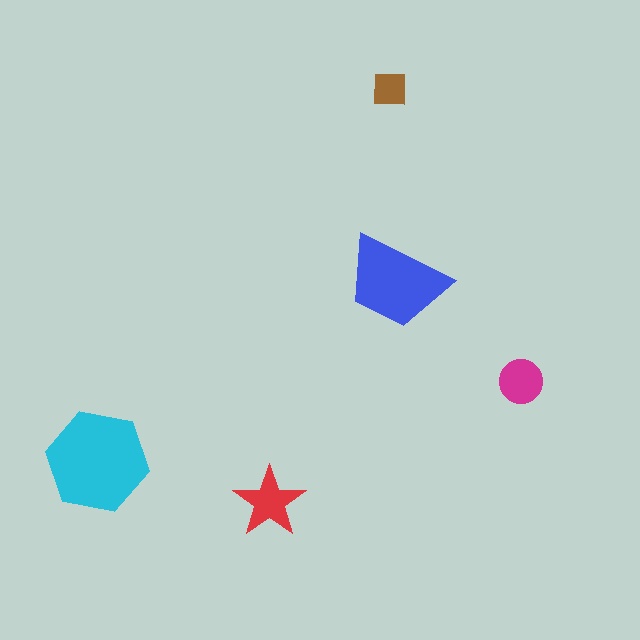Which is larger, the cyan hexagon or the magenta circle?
The cyan hexagon.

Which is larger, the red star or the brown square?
The red star.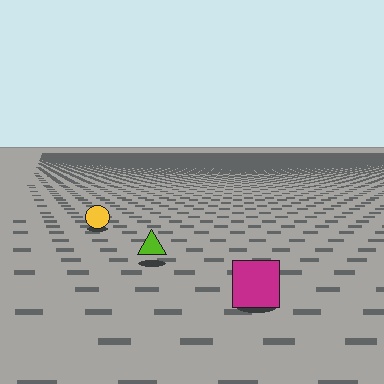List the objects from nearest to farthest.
From nearest to farthest: the magenta square, the lime triangle, the yellow circle.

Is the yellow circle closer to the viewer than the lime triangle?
No. The lime triangle is closer — you can tell from the texture gradient: the ground texture is coarser near it.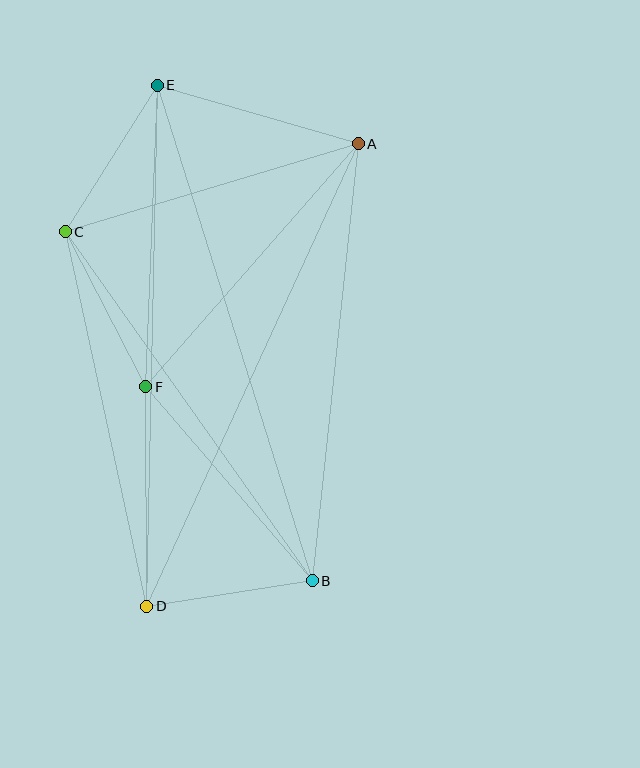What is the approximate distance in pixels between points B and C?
The distance between B and C is approximately 428 pixels.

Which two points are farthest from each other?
Points D and E are farthest from each other.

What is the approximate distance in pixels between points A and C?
The distance between A and C is approximately 306 pixels.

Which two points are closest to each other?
Points B and D are closest to each other.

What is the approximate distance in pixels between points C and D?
The distance between C and D is approximately 384 pixels.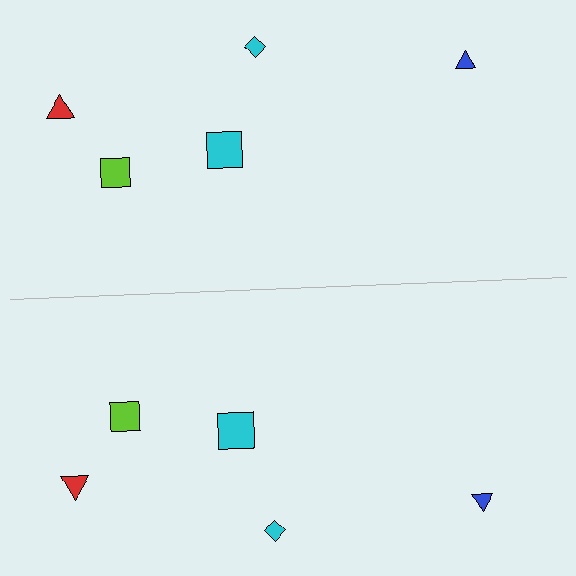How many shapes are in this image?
There are 10 shapes in this image.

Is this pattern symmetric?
Yes, this pattern has bilateral (reflection) symmetry.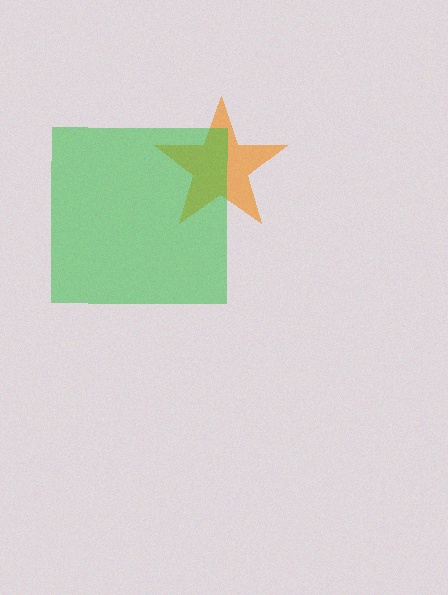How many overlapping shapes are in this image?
There are 2 overlapping shapes in the image.